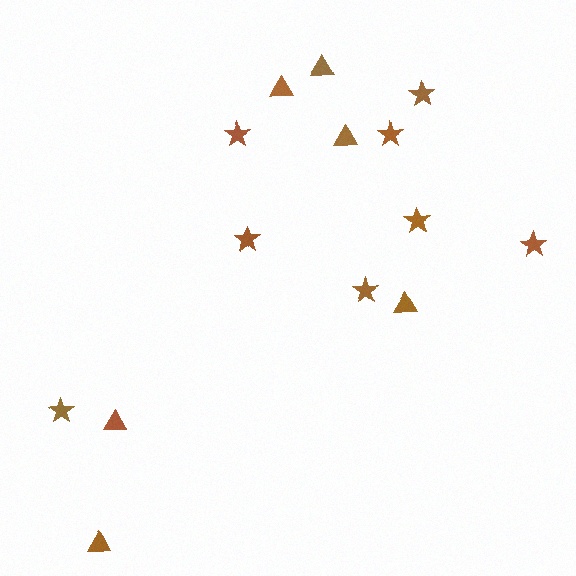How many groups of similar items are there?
There are 2 groups: one group of triangles (6) and one group of stars (8).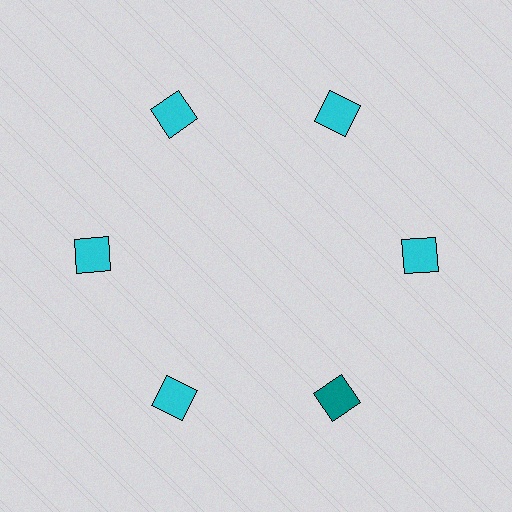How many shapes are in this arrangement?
There are 6 shapes arranged in a ring pattern.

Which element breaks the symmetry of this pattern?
The teal square at roughly the 5 o'clock position breaks the symmetry. All other shapes are cyan squares.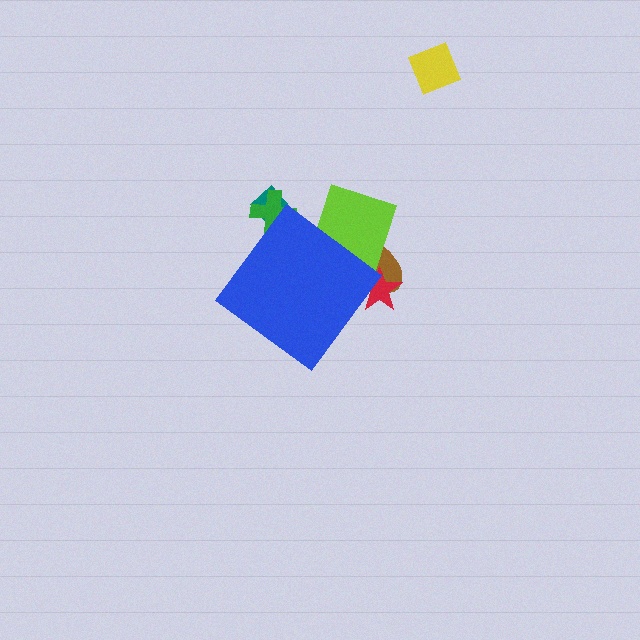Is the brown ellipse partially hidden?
Yes, the brown ellipse is partially hidden behind the blue diamond.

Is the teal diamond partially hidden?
Yes, the teal diamond is partially hidden behind the blue diamond.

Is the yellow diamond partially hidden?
No, the yellow diamond is fully visible.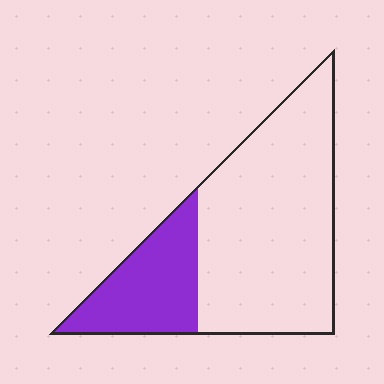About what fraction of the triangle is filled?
About one quarter (1/4).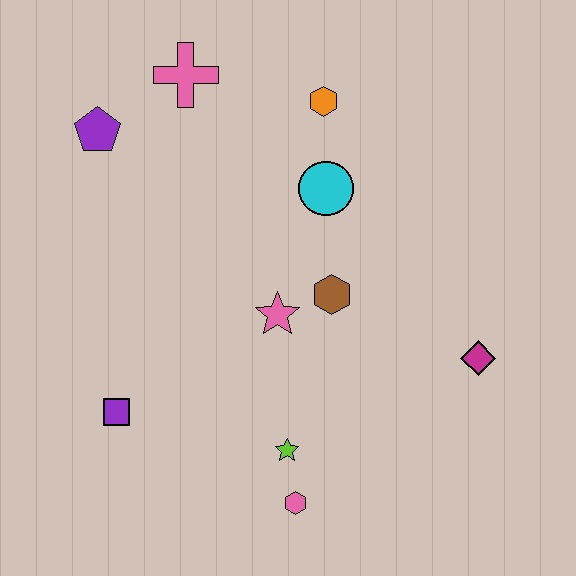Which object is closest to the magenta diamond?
The brown hexagon is closest to the magenta diamond.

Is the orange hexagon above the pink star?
Yes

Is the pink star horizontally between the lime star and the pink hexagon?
No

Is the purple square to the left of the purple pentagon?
No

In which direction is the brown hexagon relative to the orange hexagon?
The brown hexagon is below the orange hexagon.